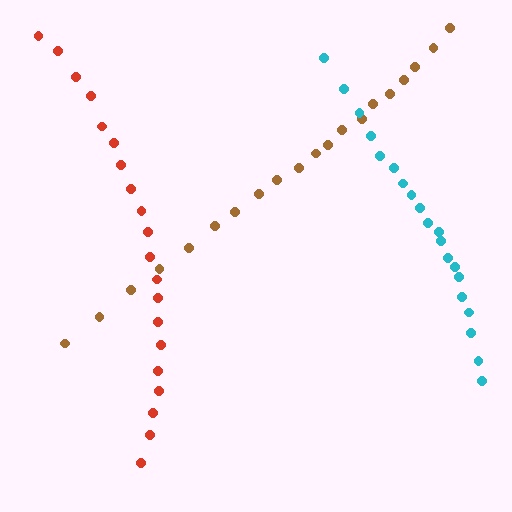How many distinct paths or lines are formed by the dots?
There are 3 distinct paths.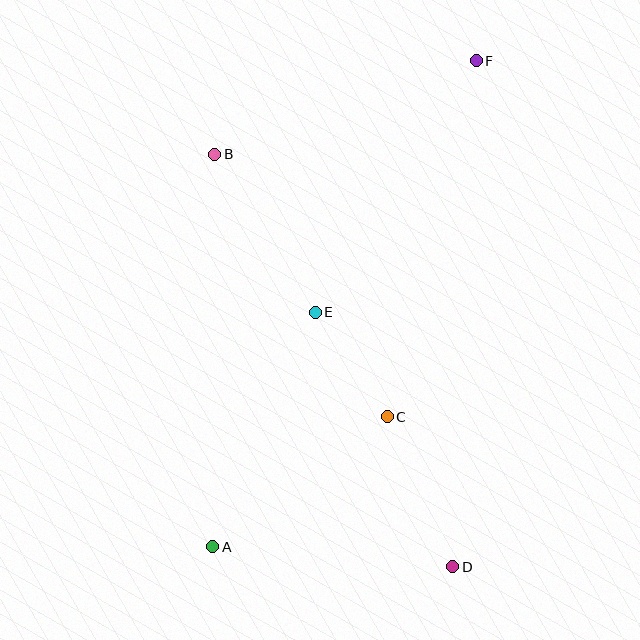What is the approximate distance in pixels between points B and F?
The distance between B and F is approximately 278 pixels.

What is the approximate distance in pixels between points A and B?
The distance between A and B is approximately 392 pixels.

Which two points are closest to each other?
Points C and E are closest to each other.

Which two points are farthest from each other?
Points A and F are farthest from each other.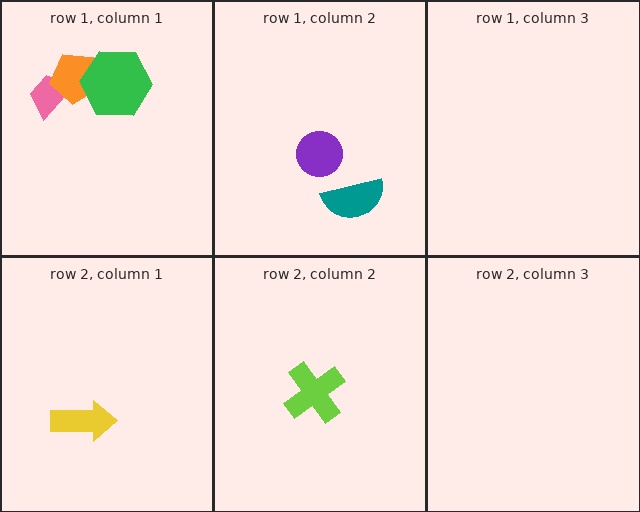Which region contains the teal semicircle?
The row 1, column 2 region.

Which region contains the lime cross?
The row 2, column 2 region.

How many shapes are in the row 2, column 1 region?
1.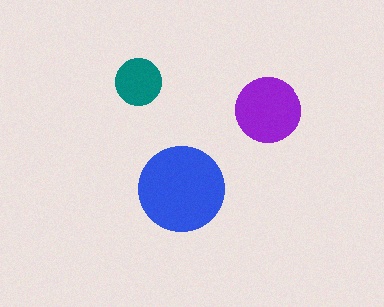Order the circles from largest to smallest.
the blue one, the purple one, the teal one.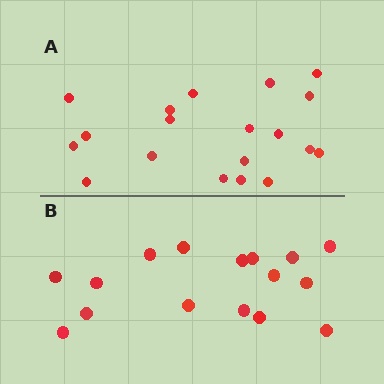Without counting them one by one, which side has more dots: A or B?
Region A (the top region) has more dots.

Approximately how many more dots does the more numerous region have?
Region A has just a few more — roughly 2 or 3 more dots than region B.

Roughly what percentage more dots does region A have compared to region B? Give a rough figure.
About 20% more.